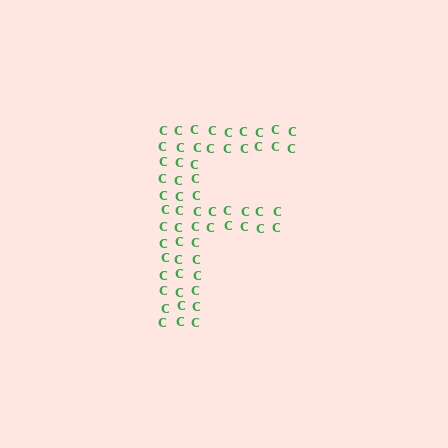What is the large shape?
The large shape is the letter F.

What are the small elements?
The small elements are letter C's.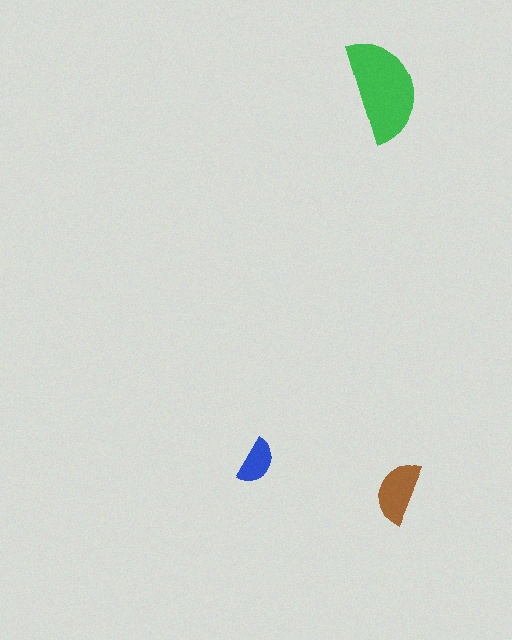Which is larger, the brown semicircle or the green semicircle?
The green one.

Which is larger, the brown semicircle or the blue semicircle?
The brown one.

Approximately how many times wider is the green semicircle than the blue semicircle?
About 2 times wider.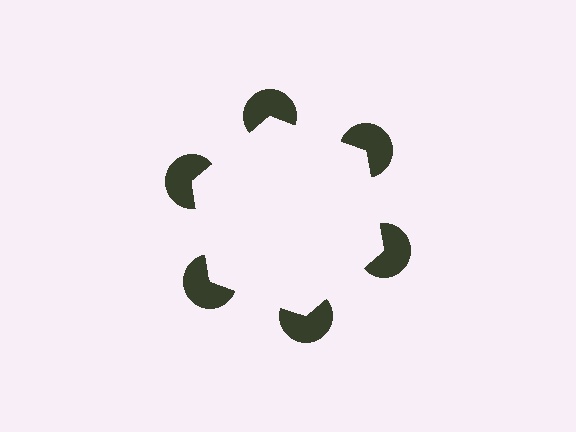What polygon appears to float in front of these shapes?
An illusory hexagon — its edges are inferred from the aligned wedge cuts in the pac-man discs, not physically drawn.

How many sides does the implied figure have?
6 sides.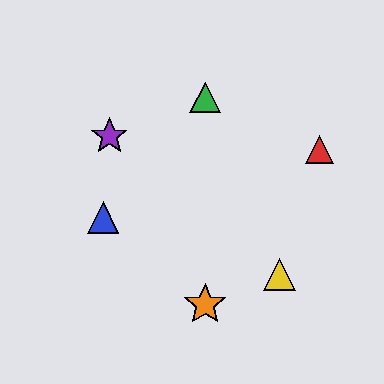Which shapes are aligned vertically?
The green triangle, the orange star are aligned vertically.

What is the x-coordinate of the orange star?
The orange star is at x≈205.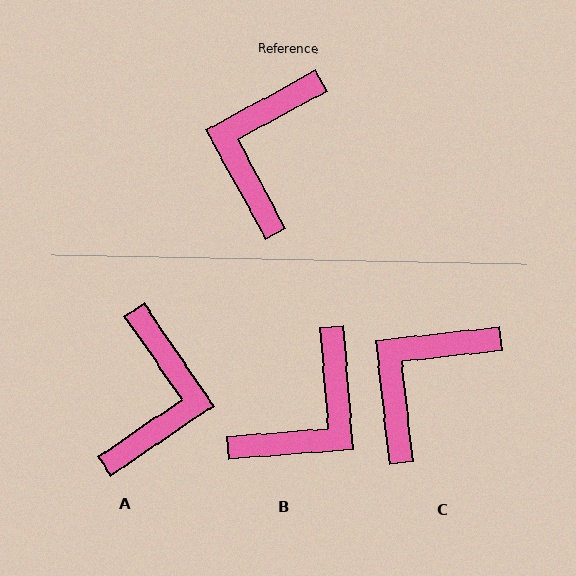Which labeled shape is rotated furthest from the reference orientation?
A, about 174 degrees away.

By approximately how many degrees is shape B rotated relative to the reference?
Approximately 156 degrees counter-clockwise.